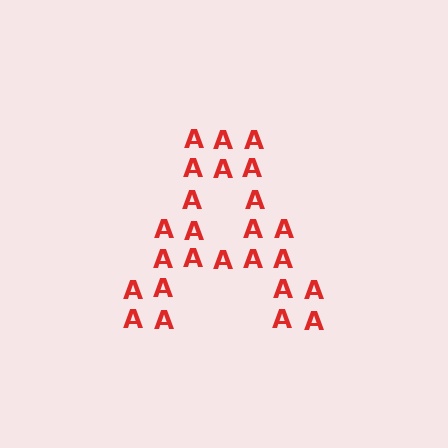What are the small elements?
The small elements are letter A's.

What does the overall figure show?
The overall figure shows the letter A.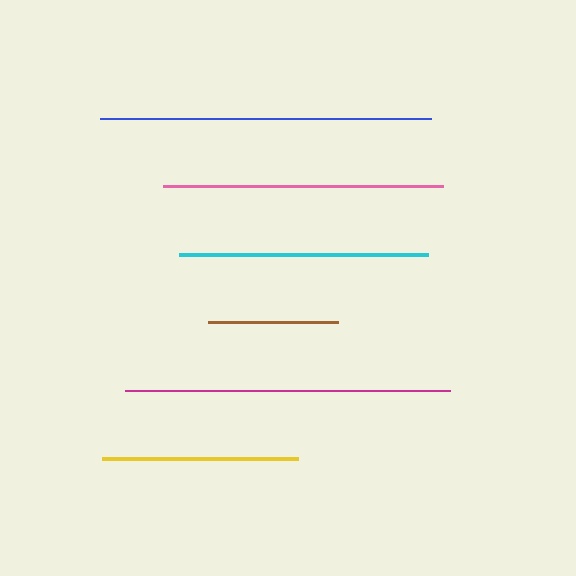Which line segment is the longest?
The blue line is the longest at approximately 330 pixels.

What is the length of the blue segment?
The blue segment is approximately 330 pixels long.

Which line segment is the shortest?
The brown line is the shortest at approximately 130 pixels.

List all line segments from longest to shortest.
From longest to shortest: blue, magenta, pink, cyan, yellow, brown.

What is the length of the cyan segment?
The cyan segment is approximately 249 pixels long.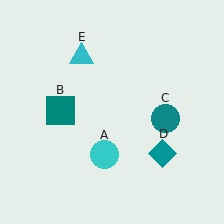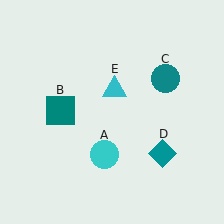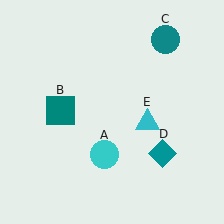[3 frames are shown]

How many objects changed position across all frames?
2 objects changed position: teal circle (object C), cyan triangle (object E).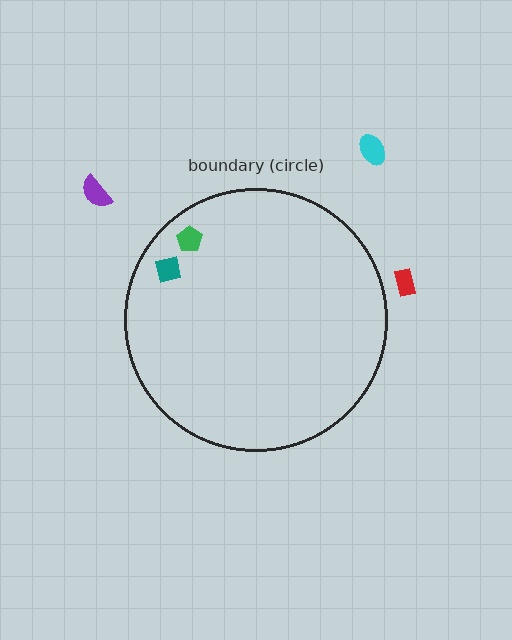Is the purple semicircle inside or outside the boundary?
Outside.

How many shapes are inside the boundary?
2 inside, 3 outside.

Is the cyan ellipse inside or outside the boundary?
Outside.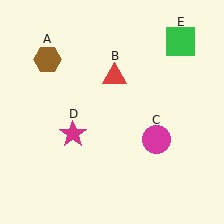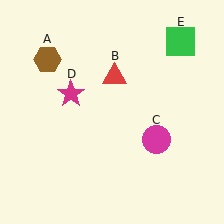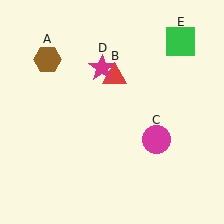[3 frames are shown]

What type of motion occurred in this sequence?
The magenta star (object D) rotated clockwise around the center of the scene.